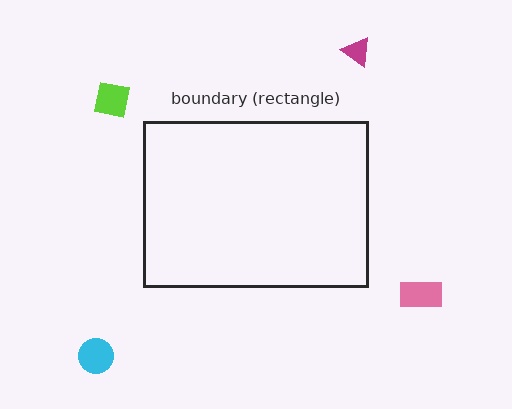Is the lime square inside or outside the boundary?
Outside.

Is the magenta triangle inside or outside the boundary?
Outside.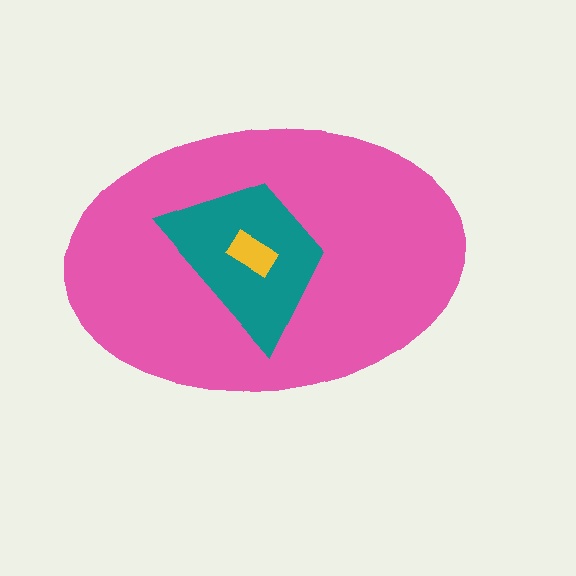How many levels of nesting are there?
3.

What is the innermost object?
The yellow rectangle.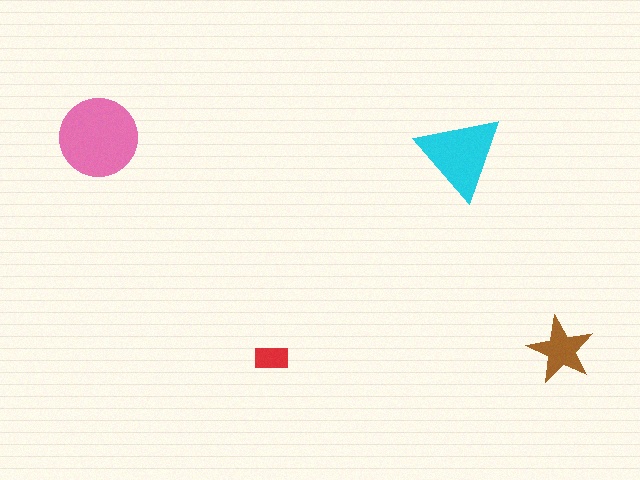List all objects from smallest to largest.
The red rectangle, the brown star, the cyan triangle, the pink circle.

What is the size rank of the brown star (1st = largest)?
3rd.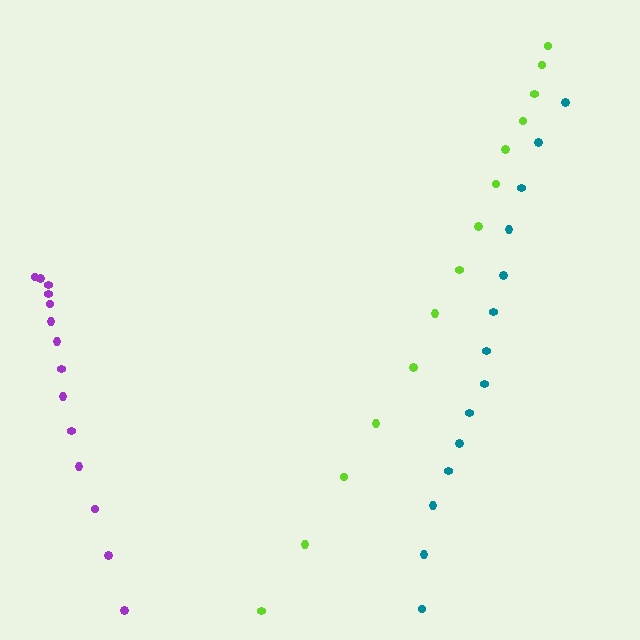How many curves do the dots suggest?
There are 3 distinct paths.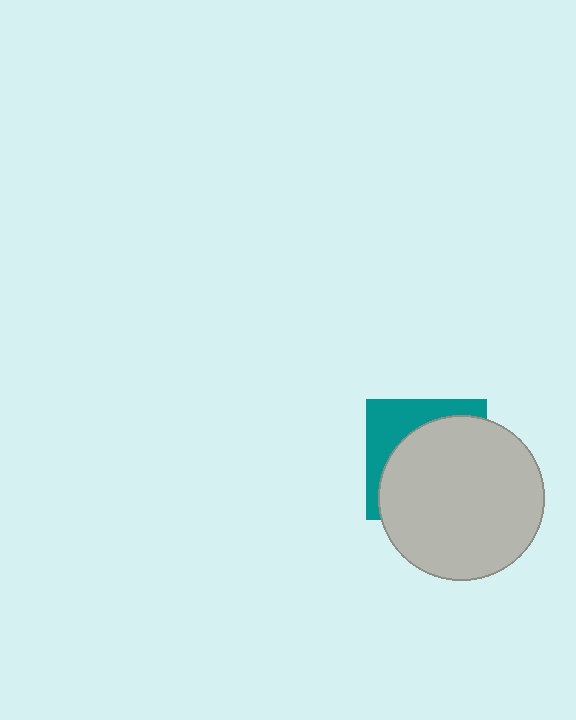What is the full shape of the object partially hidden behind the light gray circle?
The partially hidden object is a teal square.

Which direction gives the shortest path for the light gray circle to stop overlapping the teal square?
Moving toward the lower-right gives the shortest separation.